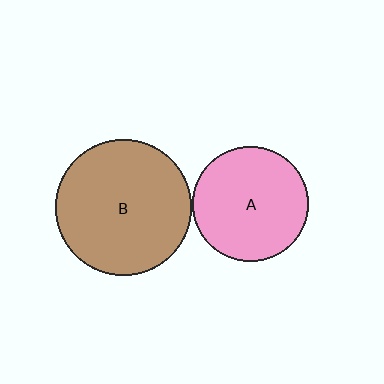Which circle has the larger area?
Circle B (brown).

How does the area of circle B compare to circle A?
Approximately 1.4 times.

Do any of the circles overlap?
No, none of the circles overlap.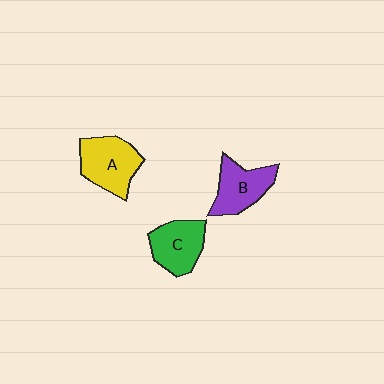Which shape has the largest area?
Shape A (yellow).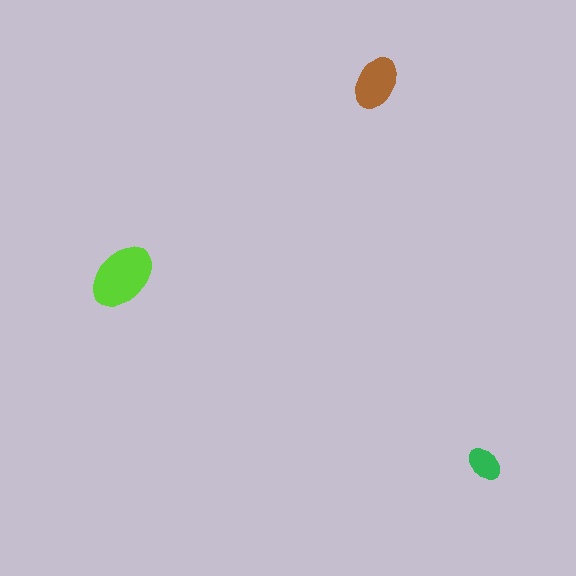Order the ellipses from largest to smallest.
the lime one, the brown one, the green one.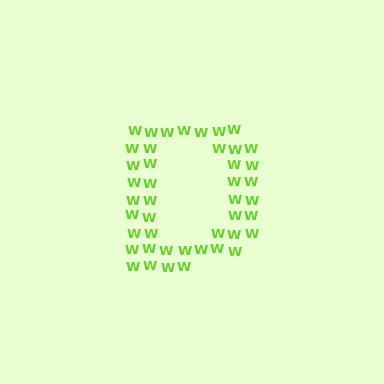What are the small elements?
The small elements are letter W's.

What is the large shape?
The large shape is the letter D.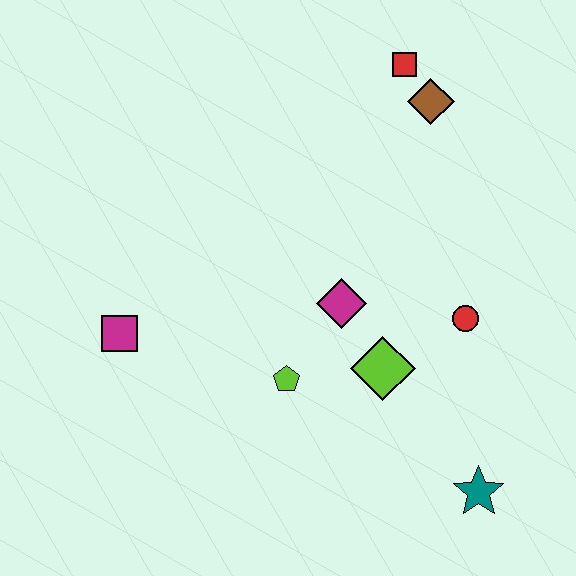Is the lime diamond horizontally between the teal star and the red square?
No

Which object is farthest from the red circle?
The magenta square is farthest from the red circle.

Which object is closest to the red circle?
The lime diamond is closest to the red circle.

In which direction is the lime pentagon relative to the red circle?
The lime pentagon is to the left of the red circle.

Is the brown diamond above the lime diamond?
Yes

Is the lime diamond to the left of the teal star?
Yes